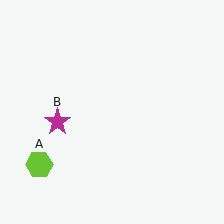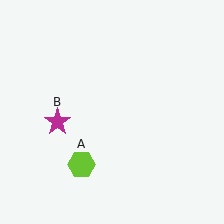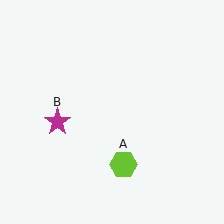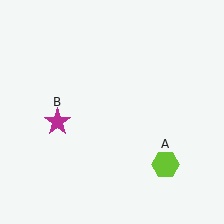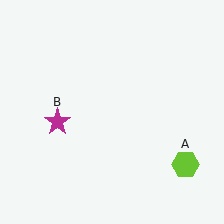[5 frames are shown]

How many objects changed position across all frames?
1 object changed position: lime hexagon (object A).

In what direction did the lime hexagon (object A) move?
The lime hexagon (object A) moved right.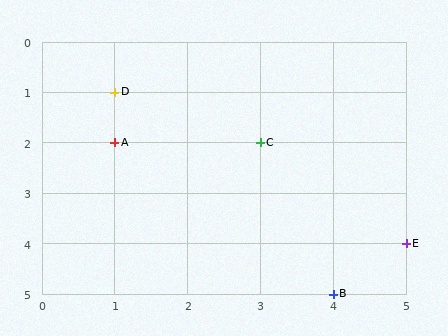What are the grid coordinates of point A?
Point A is at grid coordinates (1, 2).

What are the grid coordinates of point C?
Point C is at grid coordinates (3, 2).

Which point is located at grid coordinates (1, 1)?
Point D is at (1, 1).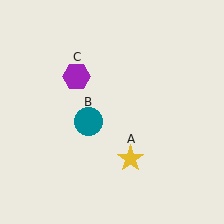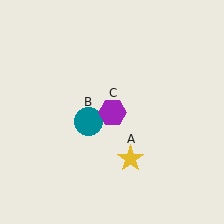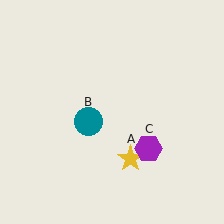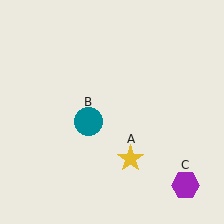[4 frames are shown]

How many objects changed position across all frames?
1 object changed position: purple hexagon (object C).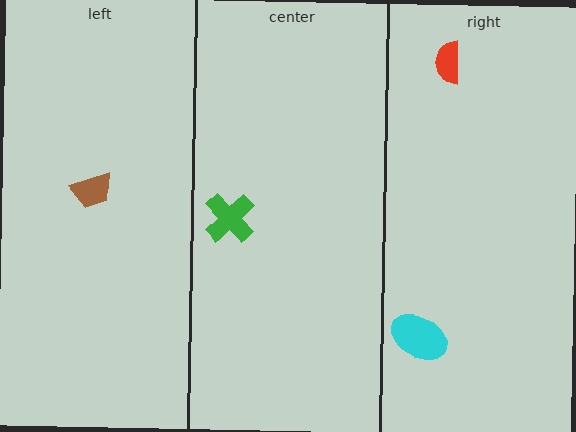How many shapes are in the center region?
1.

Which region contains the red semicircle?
The right region.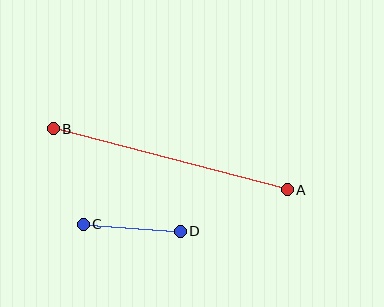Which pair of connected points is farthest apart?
Points A and B are farthest apart.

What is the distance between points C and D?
The distance is approximately 97 pixels.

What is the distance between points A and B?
The distance is approximately 242 pixels.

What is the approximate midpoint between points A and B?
The midpoint is at approximately (170, 159) pixels.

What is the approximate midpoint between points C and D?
The midpoint is at approximately (132, 228) pixels.